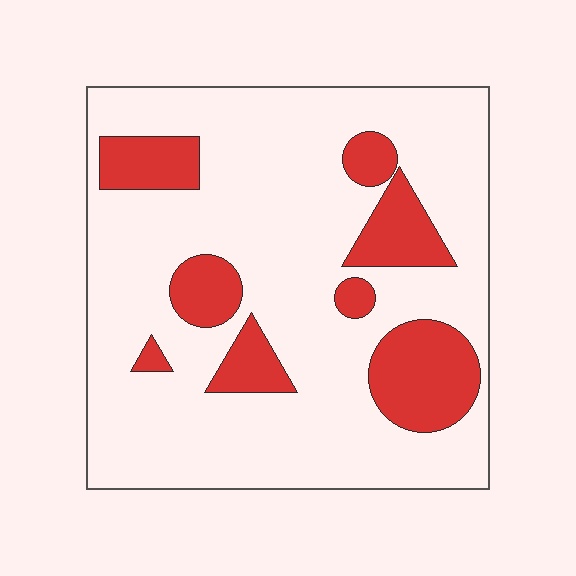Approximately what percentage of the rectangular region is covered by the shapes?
Approximately 20%.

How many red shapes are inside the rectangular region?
8.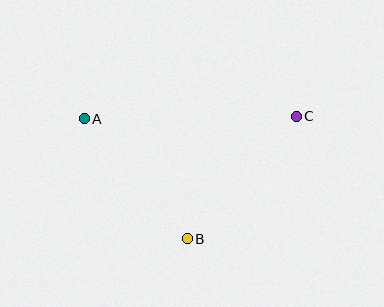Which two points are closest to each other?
Points A and B are closest to each other.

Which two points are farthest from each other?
Points A and C are farthest from each other.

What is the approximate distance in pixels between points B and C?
The distance between B and C is approximately 164 pixels.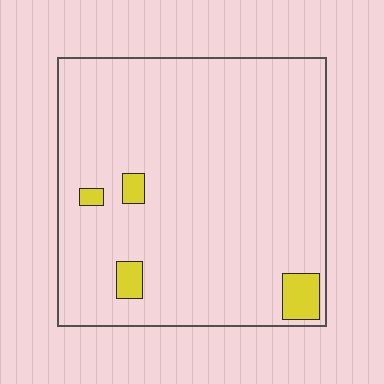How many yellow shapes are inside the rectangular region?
4.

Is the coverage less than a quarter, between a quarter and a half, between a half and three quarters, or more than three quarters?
Less than a quarter.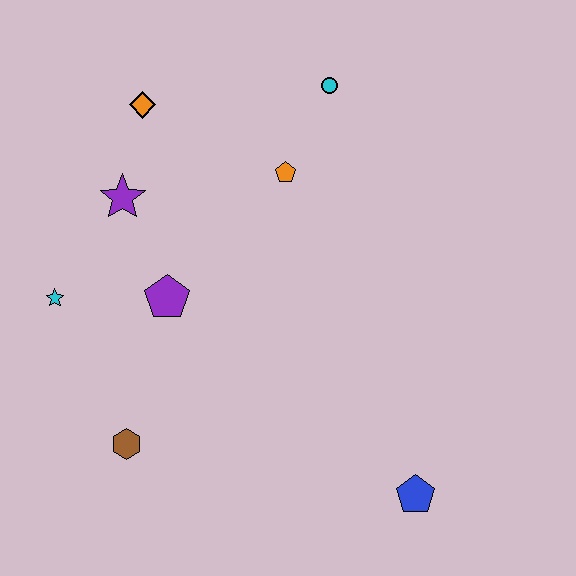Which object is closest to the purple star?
The orange diamond is closest to the purple star.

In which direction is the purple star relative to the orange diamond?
The purple star is below the orange diamond.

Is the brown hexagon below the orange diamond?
Yes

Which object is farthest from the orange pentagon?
The blue pentagon is farthest from the orange pentagon.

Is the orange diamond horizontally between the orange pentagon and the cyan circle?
No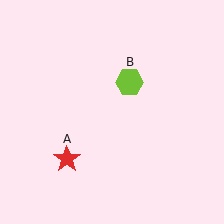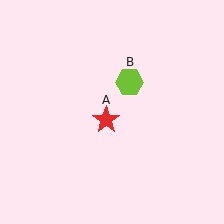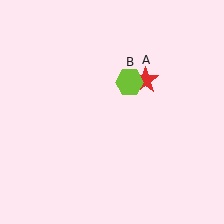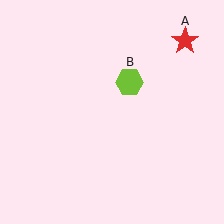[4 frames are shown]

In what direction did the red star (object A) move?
The red star (object A) moved up and to the right.